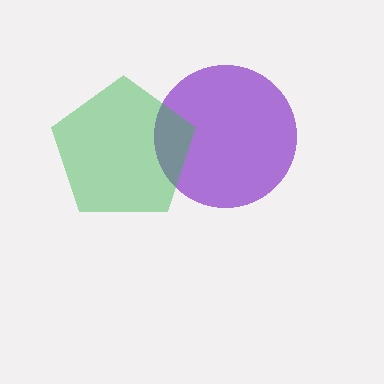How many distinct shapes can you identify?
There are 2 distinct shapes: a purple circle, a green pentagon.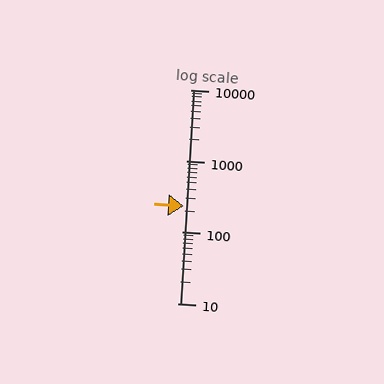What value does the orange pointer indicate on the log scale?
The pointer indicates approximately 230.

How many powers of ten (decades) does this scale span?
The scale spans 3 decades, from 10 to 10000.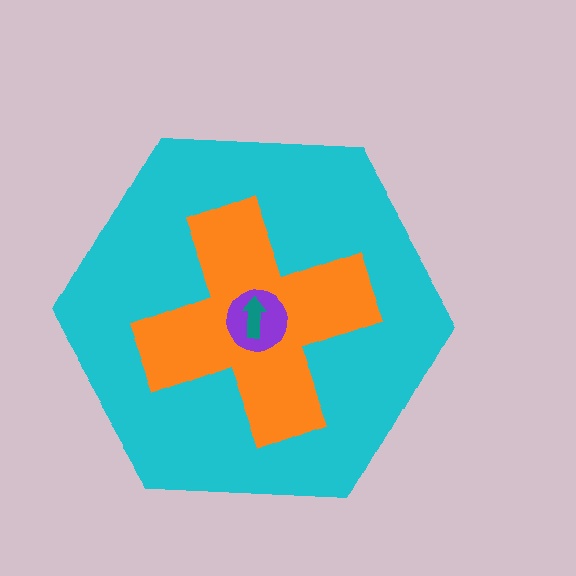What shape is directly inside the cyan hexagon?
The orange cross.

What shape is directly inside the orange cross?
The purple circle.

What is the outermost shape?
The cyan hexagon.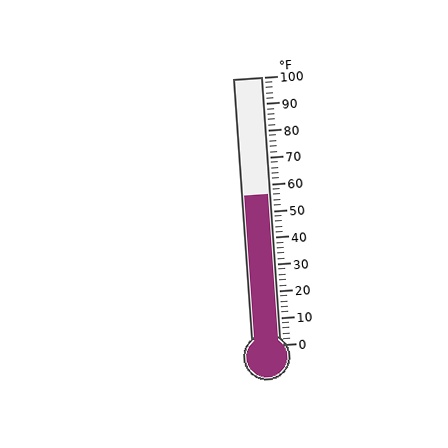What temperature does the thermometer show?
The thermometer shows approximately 56°F.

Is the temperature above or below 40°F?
The temperature is above 40°F.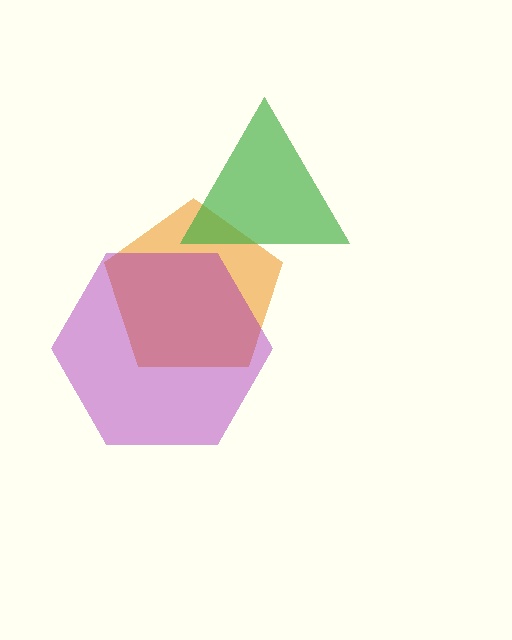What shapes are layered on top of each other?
The layered shapes are: an orange pentagon, a purple hexagon, a green triangle.